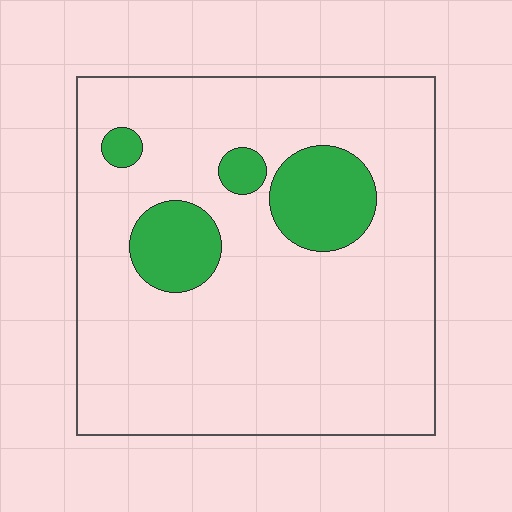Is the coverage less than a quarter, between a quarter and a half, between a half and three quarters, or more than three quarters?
Less than a quarter.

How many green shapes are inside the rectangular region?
4.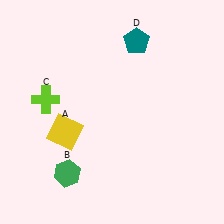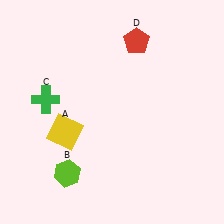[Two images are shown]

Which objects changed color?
B changed from green to lime. C changed from lime to green. D changed from teal to red.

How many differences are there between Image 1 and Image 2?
There are 3 differences between the two images.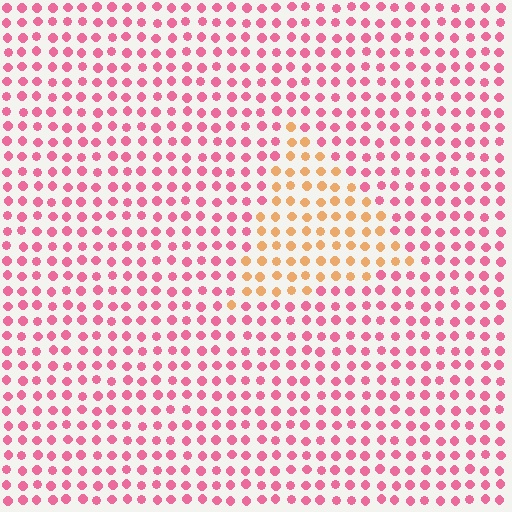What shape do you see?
I see a triangle.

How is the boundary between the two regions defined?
The boundary is defined purely by a slight shift in hue (about 53 degrees). Spacing, size, and orientation are identical on both sides.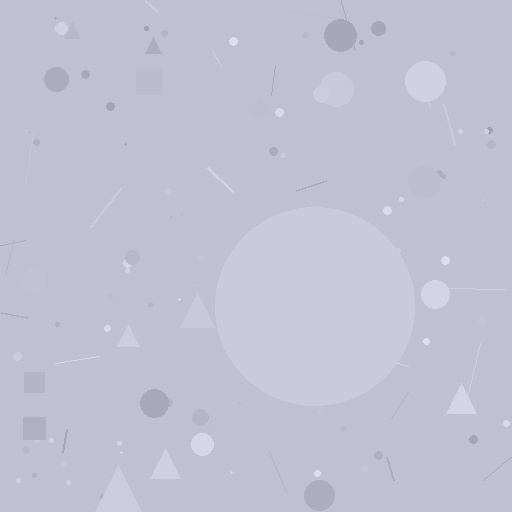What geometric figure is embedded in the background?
A circle is embedded in the background.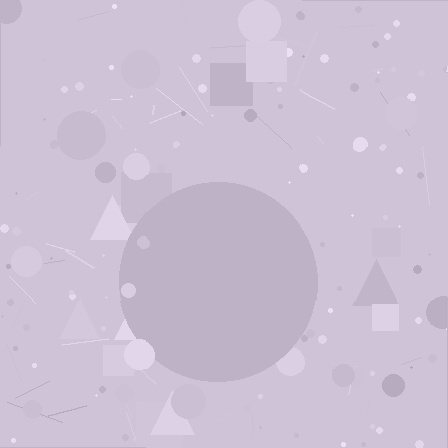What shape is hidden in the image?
A circle is hidden in the image.